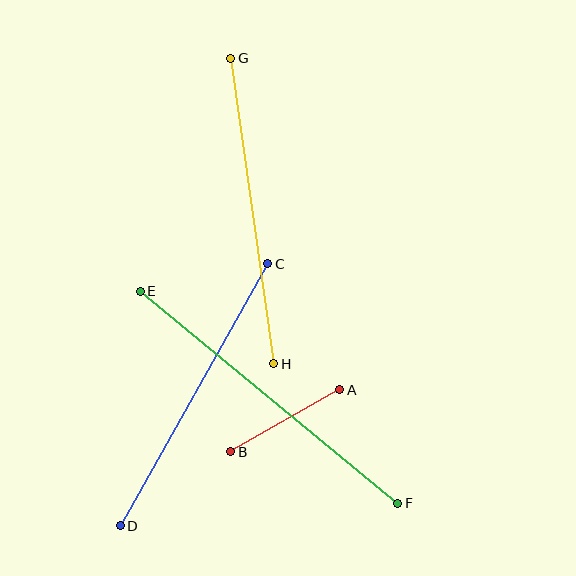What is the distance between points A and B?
The distance is approximately 125 pixels.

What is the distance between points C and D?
The distance is approximately 301 pixels.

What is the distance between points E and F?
The distance is approximately 334 pixels.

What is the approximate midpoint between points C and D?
The midpoint is at approximately (194, 395) pixels.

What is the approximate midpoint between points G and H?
The midpoint is at approximately (252, 211) pixels.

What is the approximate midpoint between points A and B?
The midpoint is at approximately (285, 421) pixels.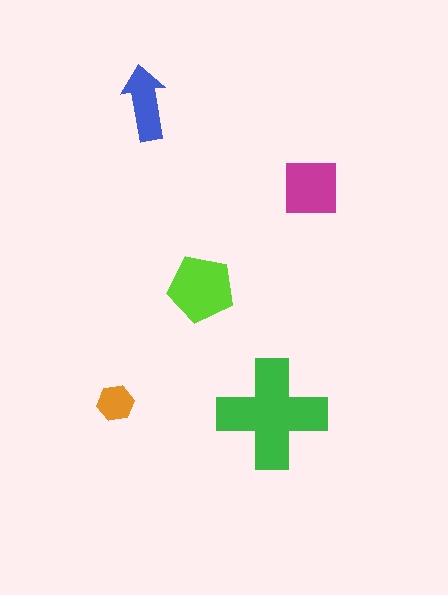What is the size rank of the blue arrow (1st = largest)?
4th.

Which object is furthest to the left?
The orange hexagon is leftmost.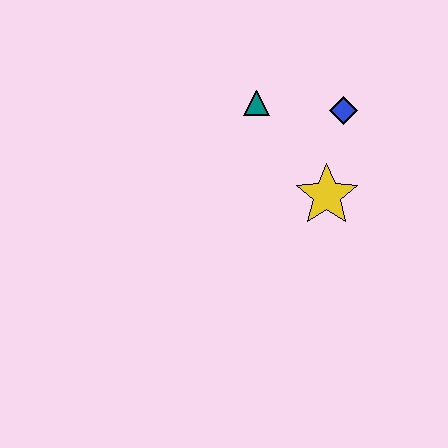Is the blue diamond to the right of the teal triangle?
Yes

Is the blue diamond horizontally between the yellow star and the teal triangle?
No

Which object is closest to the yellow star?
The blue diamond is closest to the yellow star.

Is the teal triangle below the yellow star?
No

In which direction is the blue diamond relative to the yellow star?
The blue diamond is above the yellow star.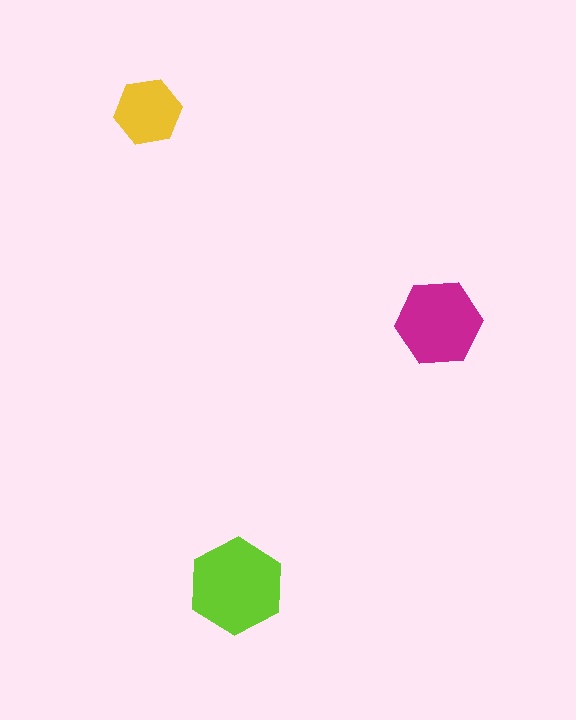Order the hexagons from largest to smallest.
the lime one, the magenta one, the yellow one.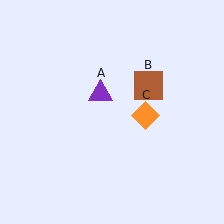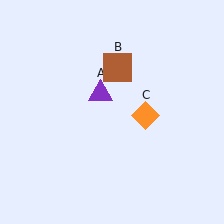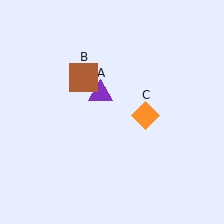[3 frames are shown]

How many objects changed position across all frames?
1 object changed position: brown square (object B).